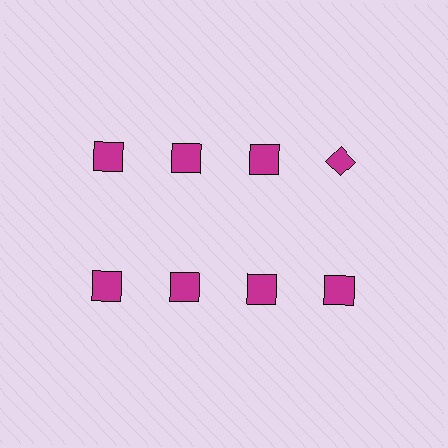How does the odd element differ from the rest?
It has a different shape: diamond instead of square.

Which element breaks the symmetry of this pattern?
The magenta diamond in the top row, second from right column breaks the symmetry. All other shapes are magenta squares.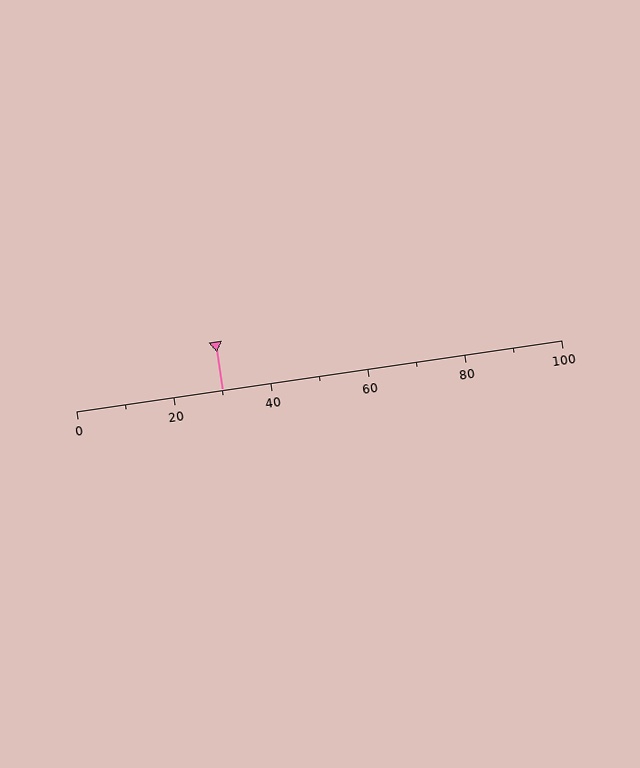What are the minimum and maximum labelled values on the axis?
The axis runs from 0 to 100.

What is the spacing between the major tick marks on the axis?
The major ticks are spaced 20 apart.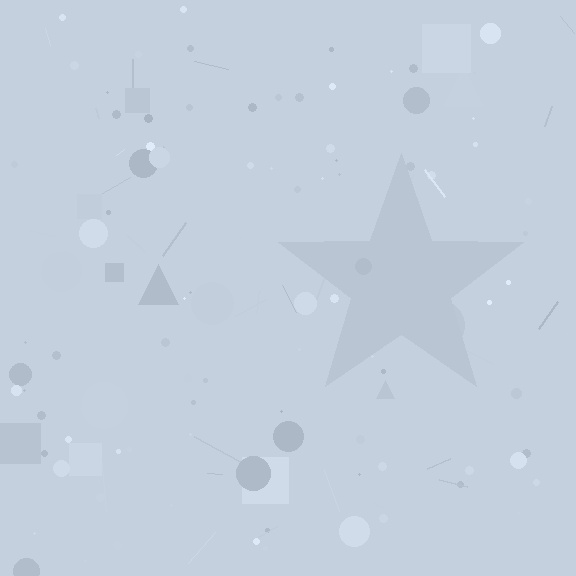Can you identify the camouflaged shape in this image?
The camouflaged shape is a star.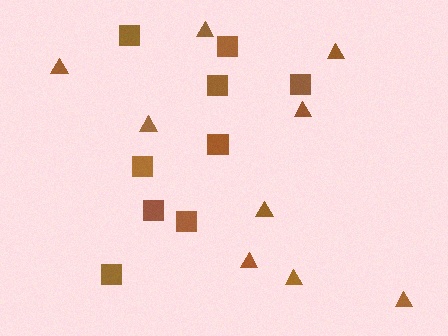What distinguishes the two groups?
There are 2 groups: one group of triangles (9) and one group of squares (9).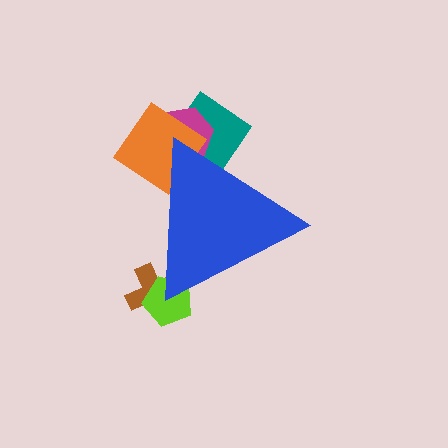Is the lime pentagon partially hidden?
Yes, the lime pentagon is partially hidden behind the blue triangle.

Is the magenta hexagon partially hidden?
Yes, the magenta hexagon is partially hidden behind the blue triangle.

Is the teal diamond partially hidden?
Yes, the teal diamond is partially hidden behind the blue triangle.